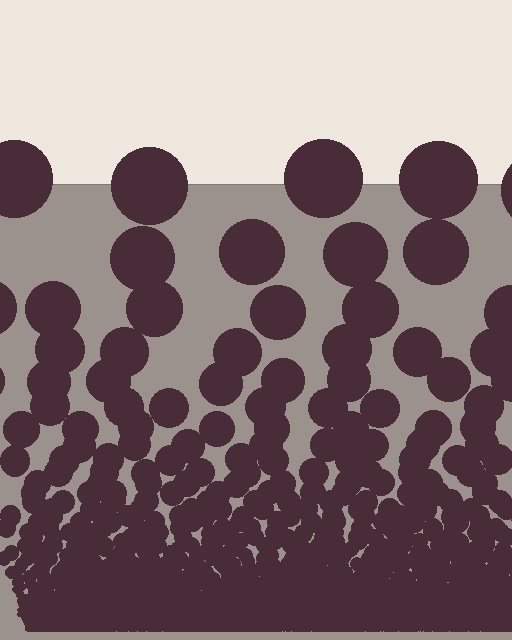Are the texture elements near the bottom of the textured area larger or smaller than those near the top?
Smaller. The gradient is inverted — elements near the bottom are smaller and denser.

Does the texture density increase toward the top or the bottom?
Density increases toward the bottom.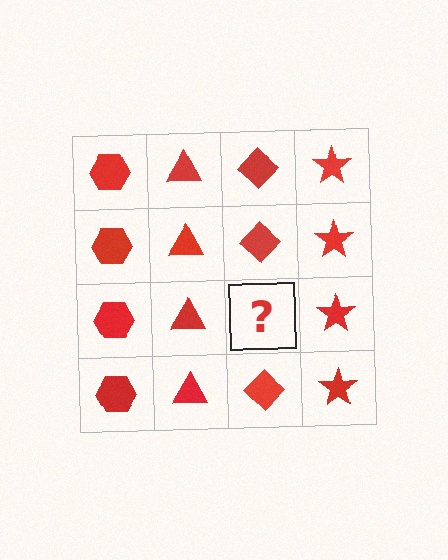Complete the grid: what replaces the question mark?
The question mark should be replaced with a red diamond.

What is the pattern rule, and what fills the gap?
The rule is that each column has a consistent shape. The gap should be filled with a red diamond.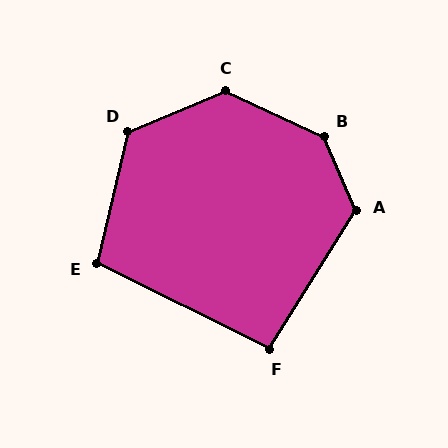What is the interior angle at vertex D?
Approximately 126 degrees (obtuse).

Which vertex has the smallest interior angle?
F, at approximately 96 degrees.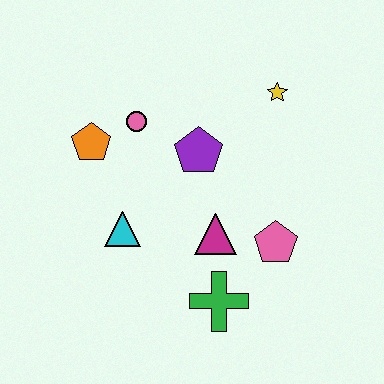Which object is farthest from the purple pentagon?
The green cross is farthest from the purple pentagon.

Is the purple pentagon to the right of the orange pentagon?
Yes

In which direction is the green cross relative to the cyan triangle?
The green cross is to the right of the cyan triangle.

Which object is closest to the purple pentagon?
The pink circle is closest to the purple pentagon.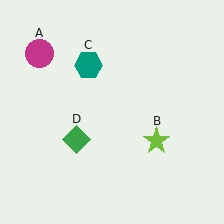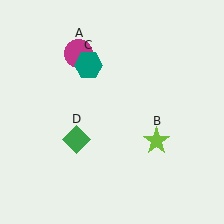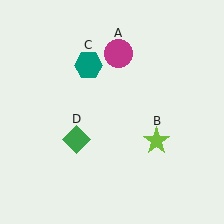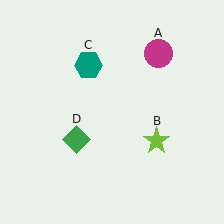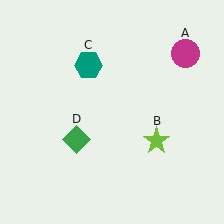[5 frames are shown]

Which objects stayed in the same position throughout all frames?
Lime star (object B) and teal hexagon (object C) and green diamond (object D) remained stationary.